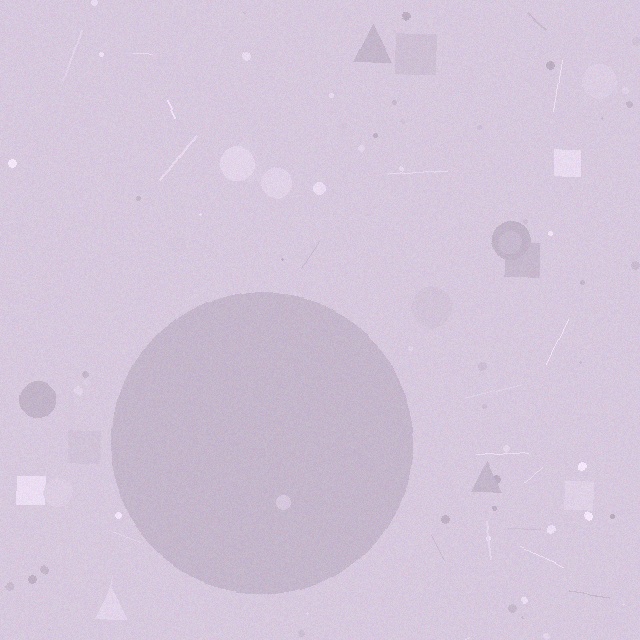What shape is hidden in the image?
A circle is hidden in the image.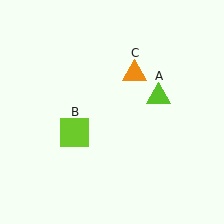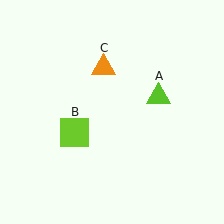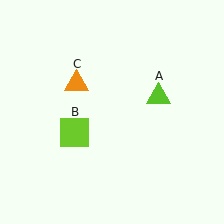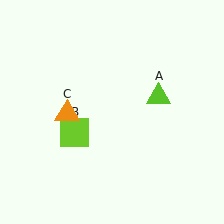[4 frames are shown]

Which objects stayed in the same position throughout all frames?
Lime triangle (object A) and lime square (object B) remained stationary.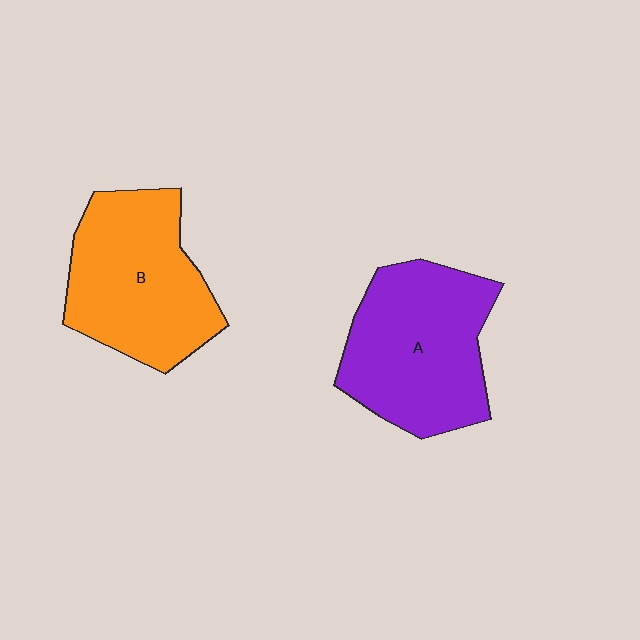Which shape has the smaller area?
Shape B (orange).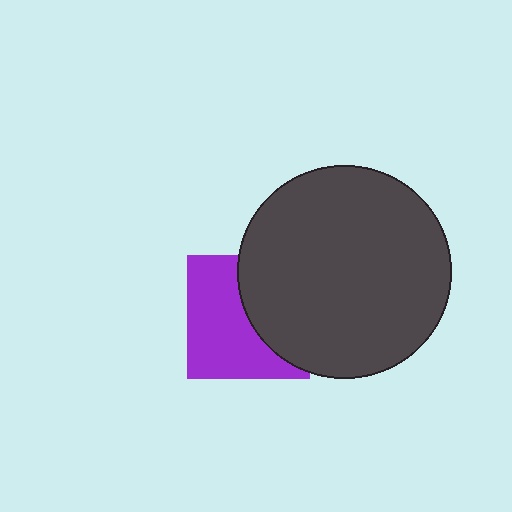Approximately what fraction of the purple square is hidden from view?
Roughly 43% of the purple square is hidden behind the dark gray circle.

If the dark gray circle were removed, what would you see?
You would see the complete purple square.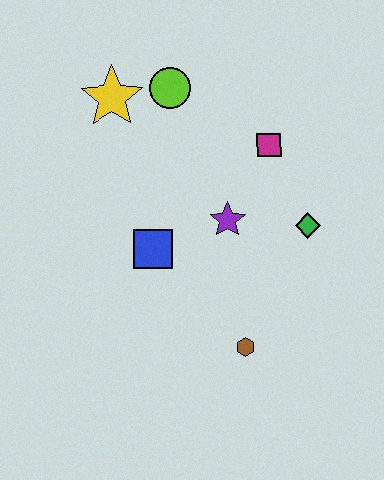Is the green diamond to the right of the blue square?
Yes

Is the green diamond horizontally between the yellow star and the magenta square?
No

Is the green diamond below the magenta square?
Yes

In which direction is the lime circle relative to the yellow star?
The lime circle is to the right of the yellow star.